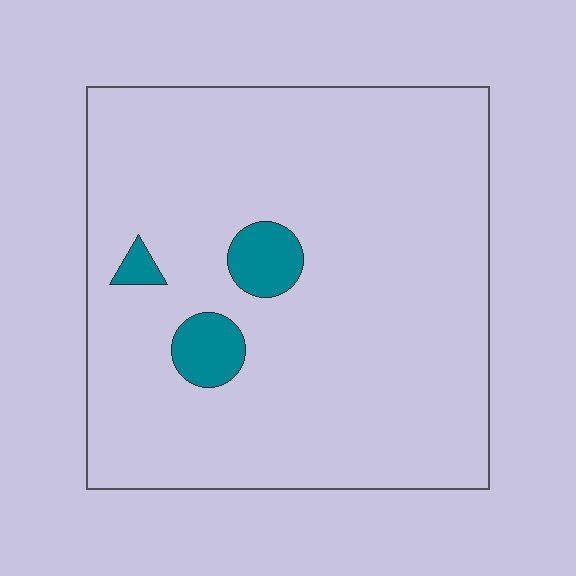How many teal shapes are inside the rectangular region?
3.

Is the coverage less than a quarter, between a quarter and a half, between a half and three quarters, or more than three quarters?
Less than a quarter.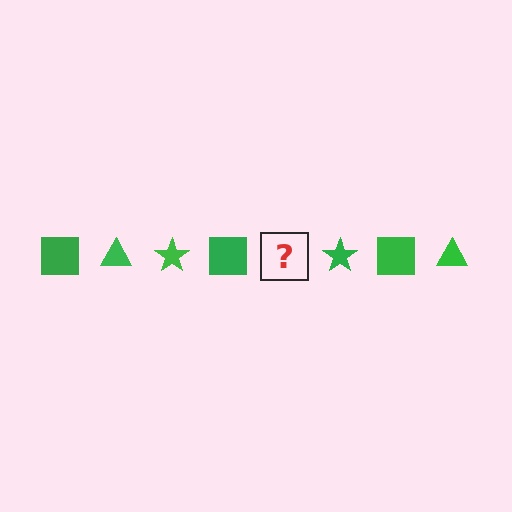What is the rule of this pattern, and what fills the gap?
The rule is that the pattern cycles through square, triangle, star shapes in green. The gap should be filled with a green triangle.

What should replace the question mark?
The question mark should be replaced with a green triangle.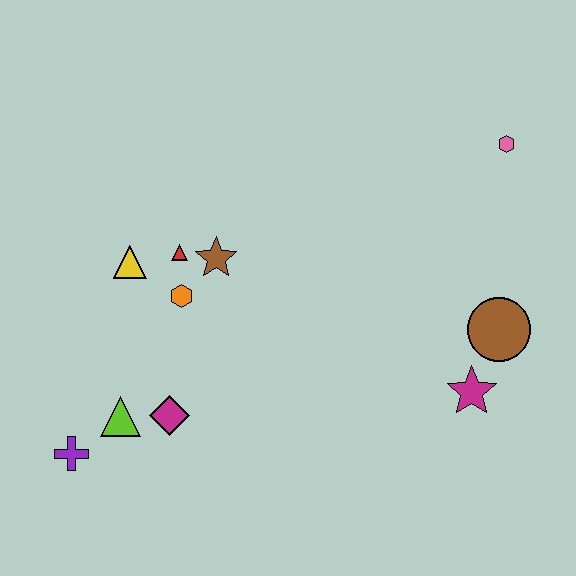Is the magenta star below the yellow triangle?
Yes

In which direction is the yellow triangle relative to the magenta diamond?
The yellow triangle is above the magenta diamond.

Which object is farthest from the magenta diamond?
The pink hexagon is farthest from the magenta diamond.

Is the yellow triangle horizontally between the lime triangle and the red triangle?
Yes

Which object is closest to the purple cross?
The lime triangle is closest to the purple cross.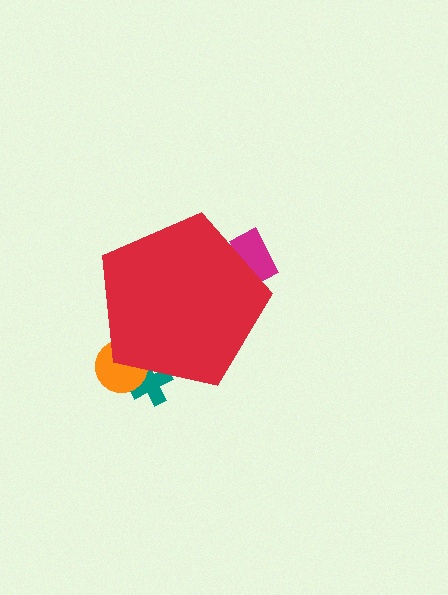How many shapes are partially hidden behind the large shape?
3 shapes are partially hidden.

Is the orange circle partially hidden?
Yes, the orange circle is partially hidden behind the red pentagon.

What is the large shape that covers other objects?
A red pentagon.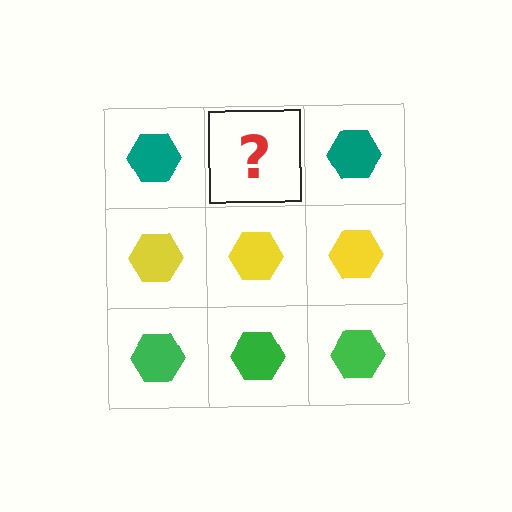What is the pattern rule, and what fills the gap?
The rule is that each row has a consistent color. The gap should be filled with a teal hexagon.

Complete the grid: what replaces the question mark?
The question mark should be replaced with a teal hexagon.